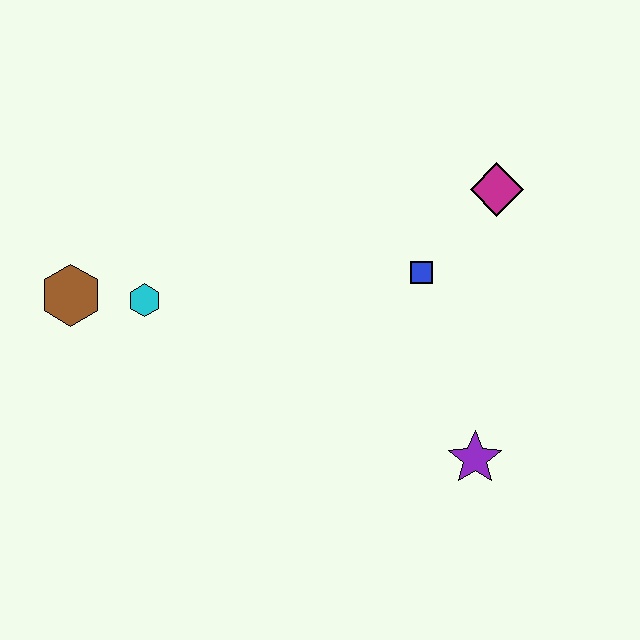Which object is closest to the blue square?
The magenta diamond is closest to the blue square.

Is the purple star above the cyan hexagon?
No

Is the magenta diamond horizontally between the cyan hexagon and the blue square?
No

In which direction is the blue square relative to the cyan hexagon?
The blue square is to the right of the cyan hexagon.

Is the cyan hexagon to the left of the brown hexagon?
No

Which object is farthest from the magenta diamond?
The brown hexagon is farthest from the magenta diamond.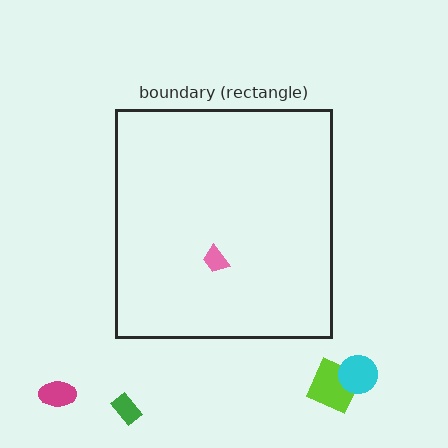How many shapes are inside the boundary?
1 inside, 4 outside.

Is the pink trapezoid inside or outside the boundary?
Inside.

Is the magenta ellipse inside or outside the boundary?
Outside.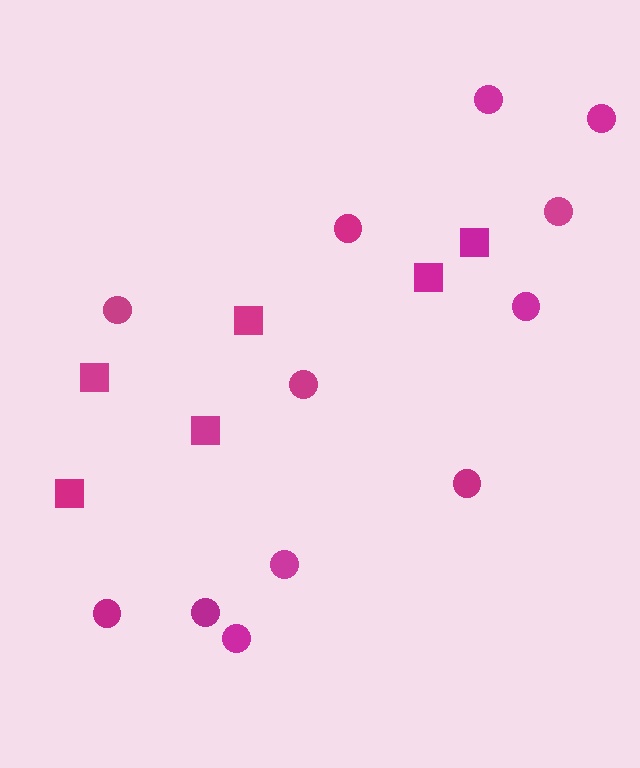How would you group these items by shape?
There are 2 groups: one group of circles (12) and one group of squares (6).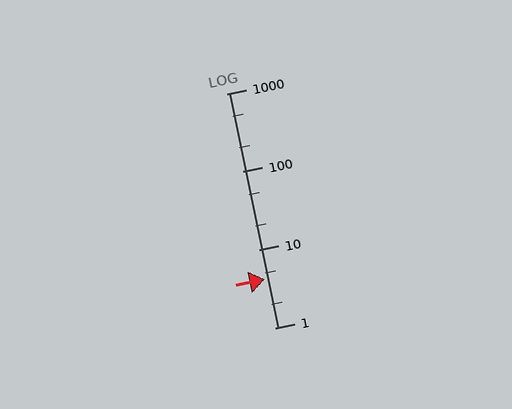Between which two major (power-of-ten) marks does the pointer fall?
The pointer is between 1 and 10.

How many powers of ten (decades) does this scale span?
The scale spans 3 decades, from 1 to 1000.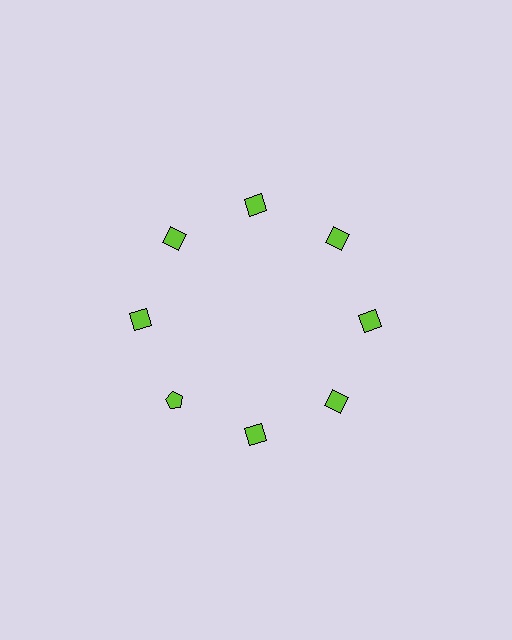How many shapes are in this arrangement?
There are 8 shapes arranged in a ring pattern.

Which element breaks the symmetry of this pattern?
The lime pentagon at roughly the 8 o'clock position breaks the symmetry. All other shapes are lime squares.